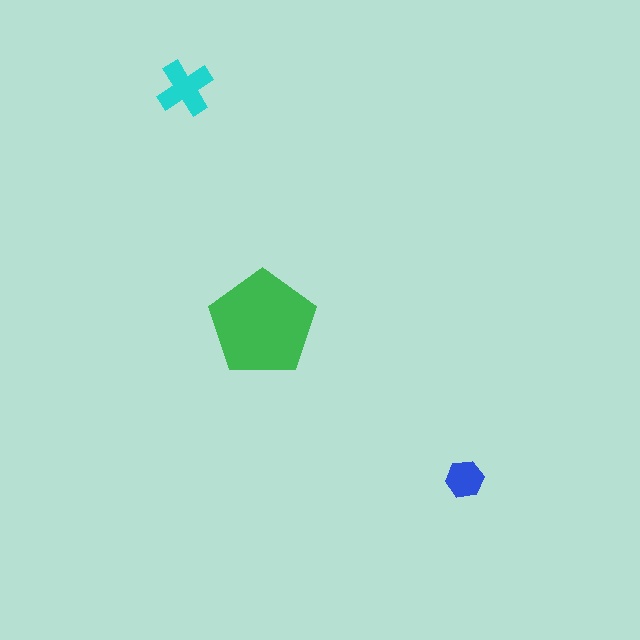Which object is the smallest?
The blue hexagon.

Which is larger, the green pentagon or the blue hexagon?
The green pentagon.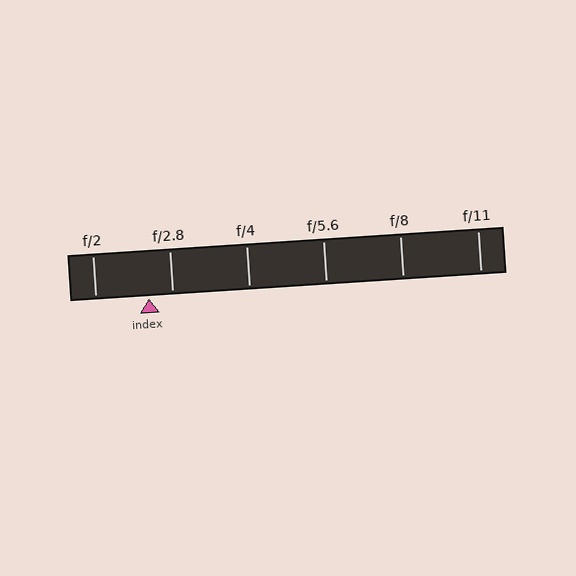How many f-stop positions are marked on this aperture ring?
There are 6 f-stop positions marked.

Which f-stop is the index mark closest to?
The index mark is closest to f/2.8.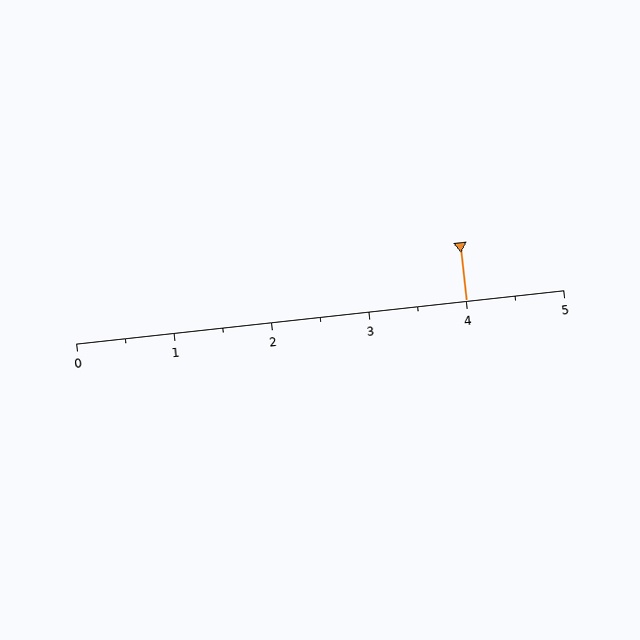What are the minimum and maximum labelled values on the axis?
The axis runs from 0 to 5.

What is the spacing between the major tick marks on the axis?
The major ticks are spaced 1 apart.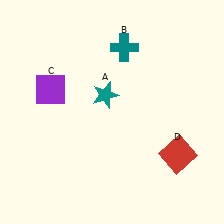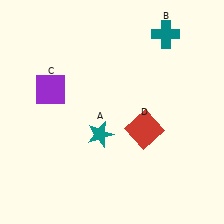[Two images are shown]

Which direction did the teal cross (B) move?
The teal cross (B) moved right.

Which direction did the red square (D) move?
The red square (D) moved left.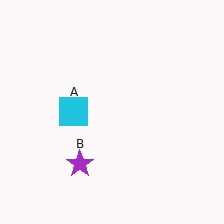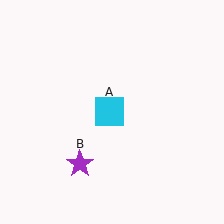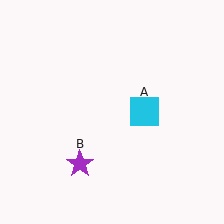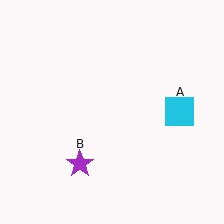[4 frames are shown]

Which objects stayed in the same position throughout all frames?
Purple star (object B) remained stationary.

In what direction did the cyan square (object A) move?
The cyan square (object A) moved right.